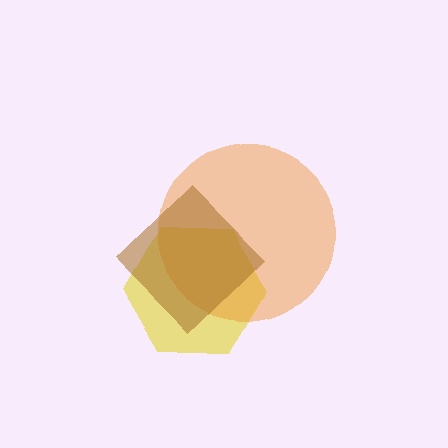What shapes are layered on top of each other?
The layered shapes are: a yellow hexagon, an orange circle, a brown diamond.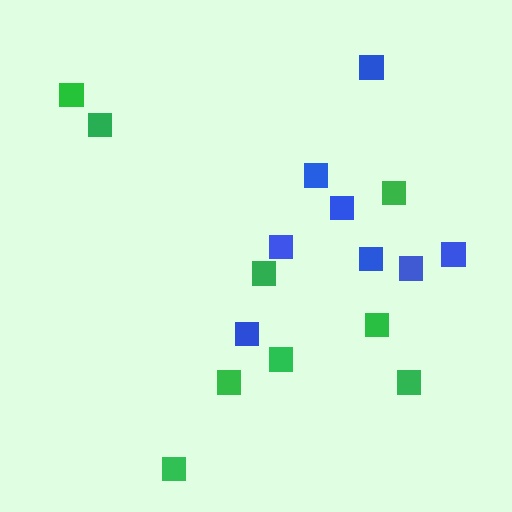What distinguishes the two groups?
There are 2 groups: one group of blue squares (8) and one group of green squares (9).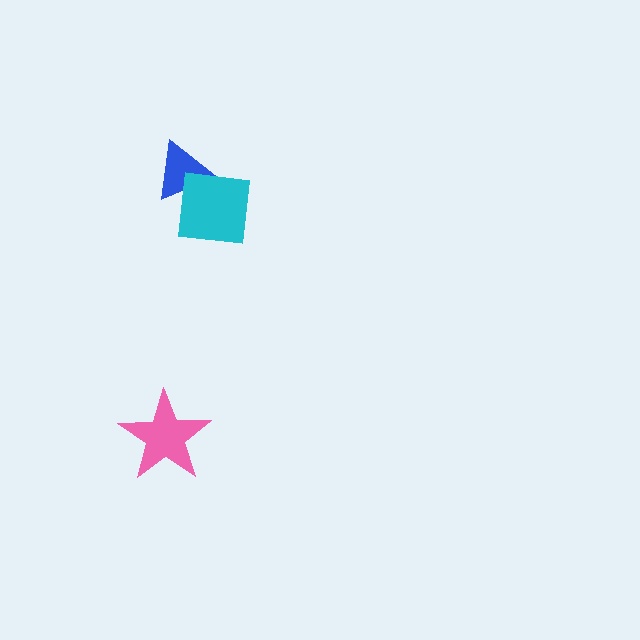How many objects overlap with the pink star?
0 objects overlap with the pink star.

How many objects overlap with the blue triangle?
1 object overlaps with the blue triangle.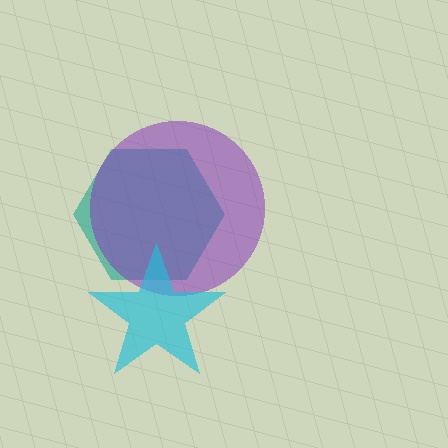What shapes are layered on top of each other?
The layered shapes are: a teal hexagon, a purple circle, a cyan star.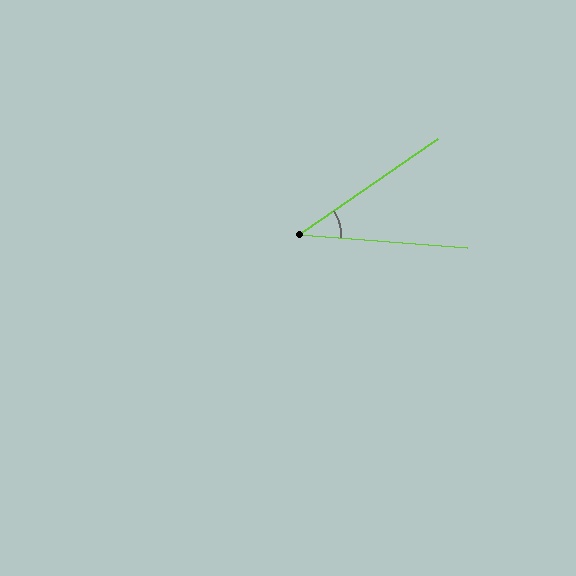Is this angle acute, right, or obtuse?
It is acute.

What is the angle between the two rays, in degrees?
Approximately 39 degrees.